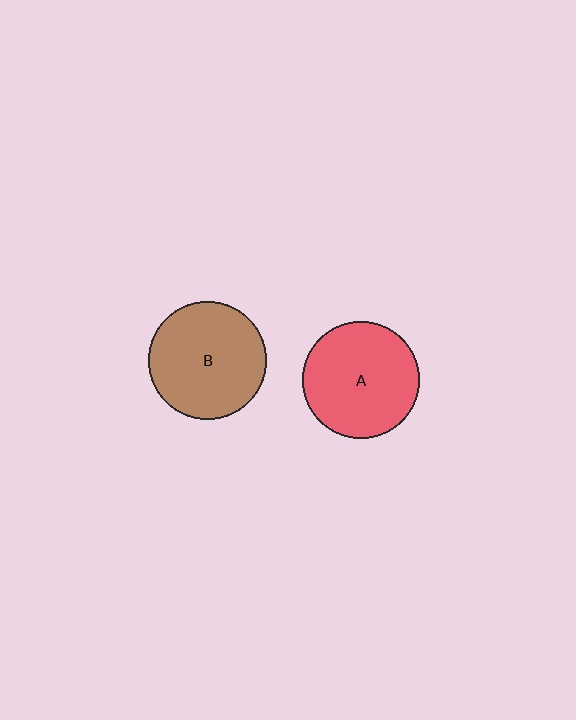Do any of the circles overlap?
No, none of the circles overlap.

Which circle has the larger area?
Circle B (brown).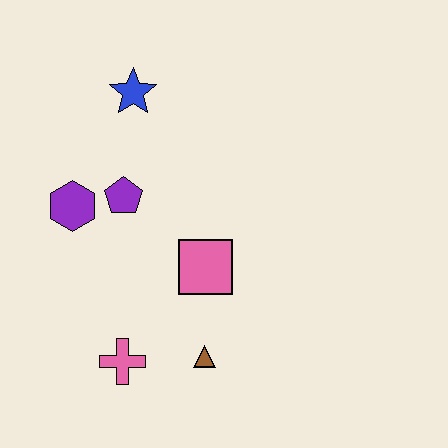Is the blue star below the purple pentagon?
No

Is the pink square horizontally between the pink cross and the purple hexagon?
No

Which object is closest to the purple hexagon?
The purple pentagon is closest to the purple hexagon.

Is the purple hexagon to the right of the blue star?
No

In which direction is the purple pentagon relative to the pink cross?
The purple pentagon is above the pink cross.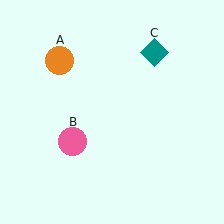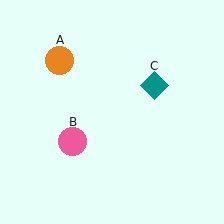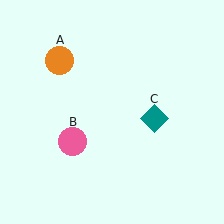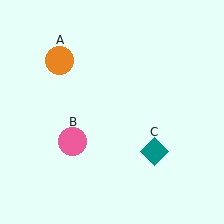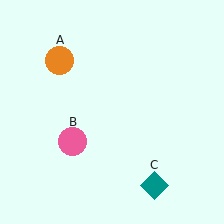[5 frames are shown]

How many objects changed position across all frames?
1 object changed position: teal diamond (object C).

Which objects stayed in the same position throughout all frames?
Orange circle (object A) and pink circle (object B) remained stationary.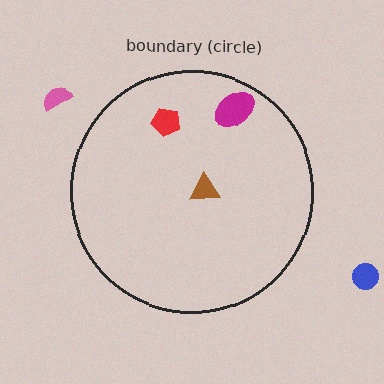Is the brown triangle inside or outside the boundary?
Inside.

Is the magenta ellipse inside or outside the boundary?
Inside.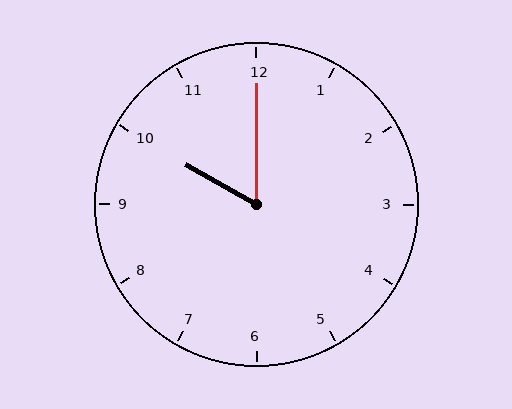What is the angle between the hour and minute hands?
Approximately 60 degrees.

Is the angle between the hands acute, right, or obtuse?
It is acute.